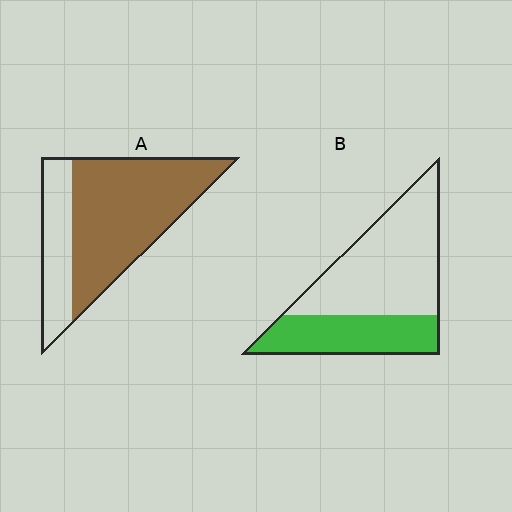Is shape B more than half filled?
No.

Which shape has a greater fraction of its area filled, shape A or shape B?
Shape A.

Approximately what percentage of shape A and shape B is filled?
A is approximately 70% and B is approximately 35%.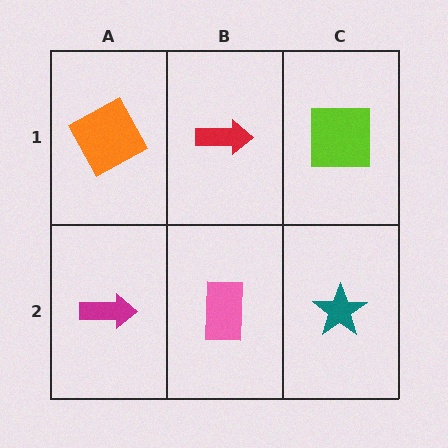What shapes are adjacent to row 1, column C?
A teal star (row 2, column C), a red arrow (row 1, column B).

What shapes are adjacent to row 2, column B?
A red arrow (row 1, column B), a magenta arrow (row 2, column A), a teal star (row 2, column C).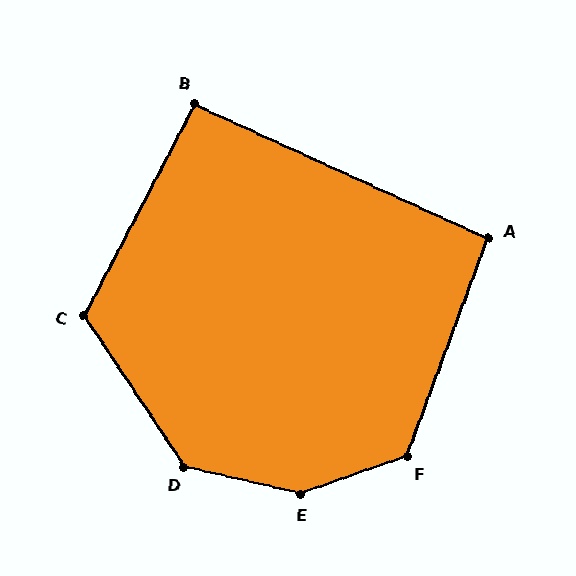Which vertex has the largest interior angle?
E, at approximately 147 degrees.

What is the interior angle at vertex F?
Approximately 130 degrees (obtuse).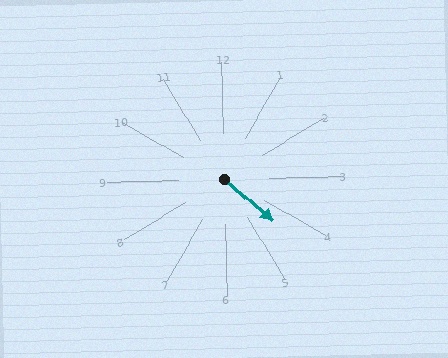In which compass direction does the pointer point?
Southeast.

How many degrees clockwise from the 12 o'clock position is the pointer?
Approximately 132 degrees.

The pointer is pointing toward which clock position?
Roughly 4 o'clock.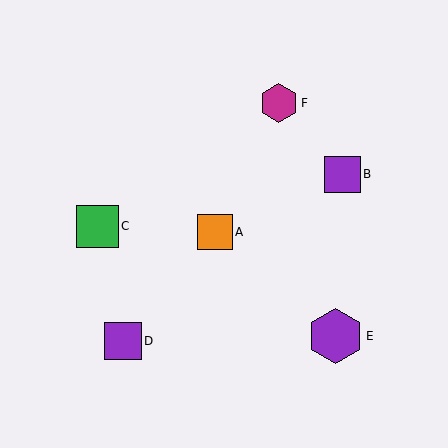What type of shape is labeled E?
Shape E is a purple hexagon.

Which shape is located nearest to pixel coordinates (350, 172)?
The purple square (labeled B) at (342, 175) is nearest to that location.